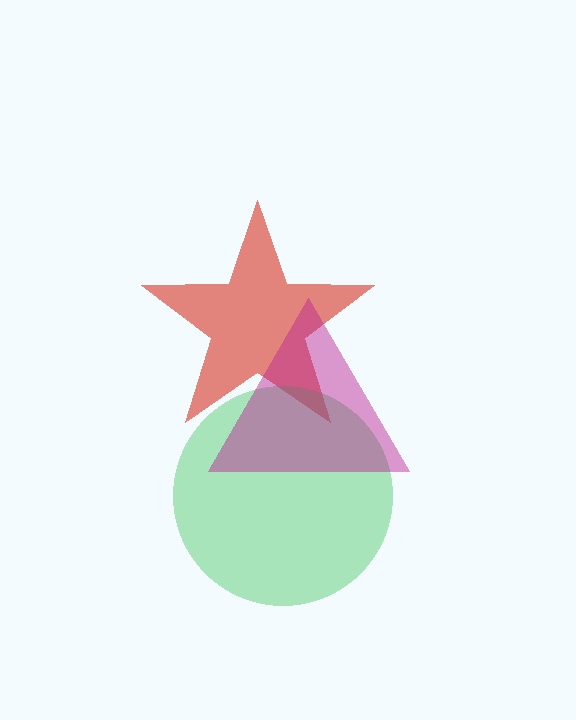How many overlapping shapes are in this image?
There are 3 overlapping shapes in the image.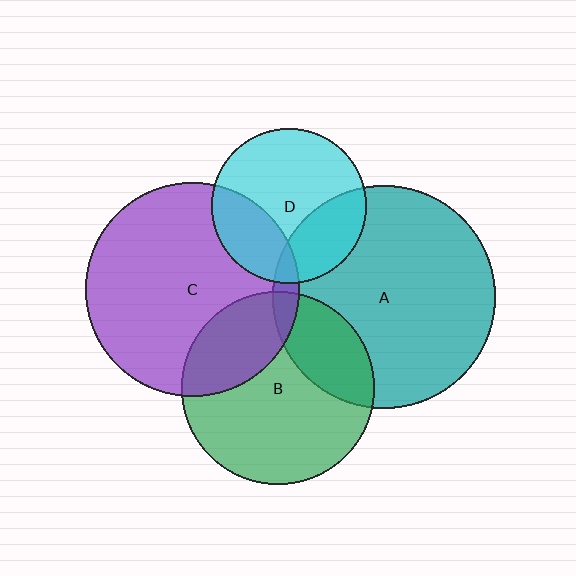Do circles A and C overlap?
Yes.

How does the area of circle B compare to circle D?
Approximately 1.5 times.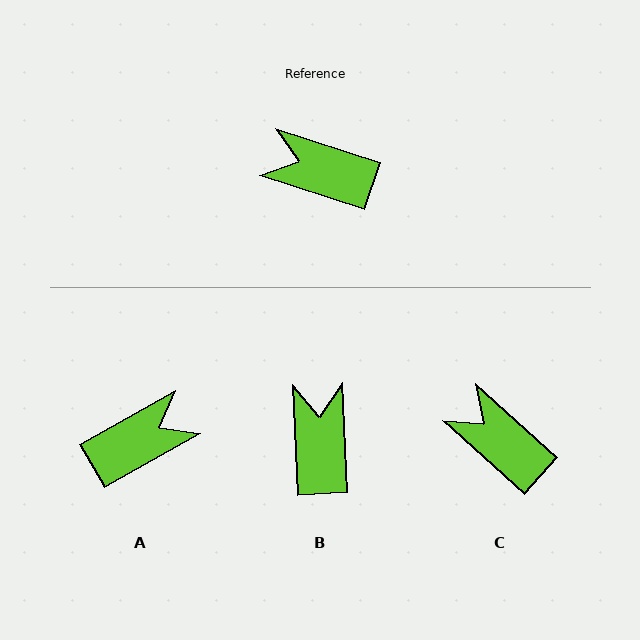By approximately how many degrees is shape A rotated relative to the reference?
Approximately 133 degrees clockwise.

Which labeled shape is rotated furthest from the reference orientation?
A, about 133 degrees away.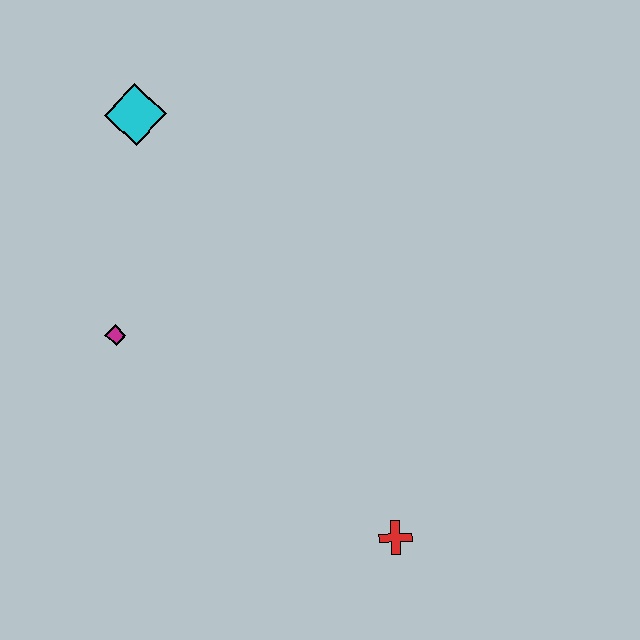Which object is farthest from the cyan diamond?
The red cross is farthest from the cyan diamond.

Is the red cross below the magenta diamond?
Yes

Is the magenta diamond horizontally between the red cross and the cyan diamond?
No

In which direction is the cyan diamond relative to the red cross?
The cyan diamond is above the red cross.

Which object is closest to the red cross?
The magenta diamond is closest to the red cross.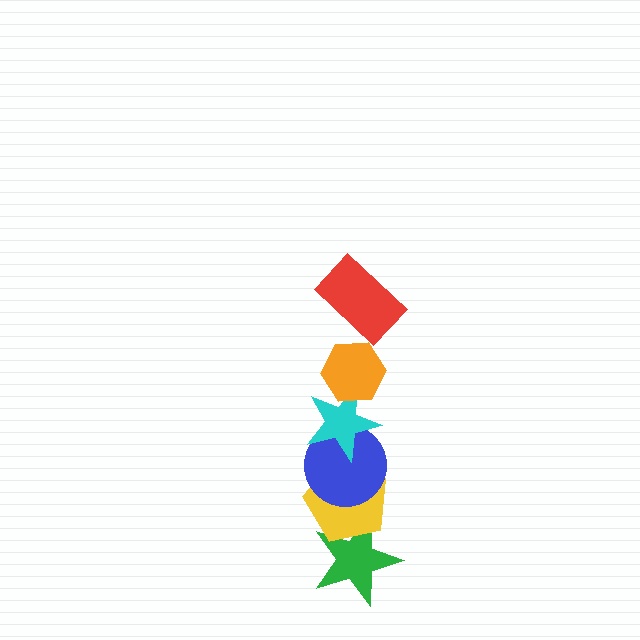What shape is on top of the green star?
The yellow pentagon is on top of the green star.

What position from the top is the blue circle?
The blue circle is 4th from the top.